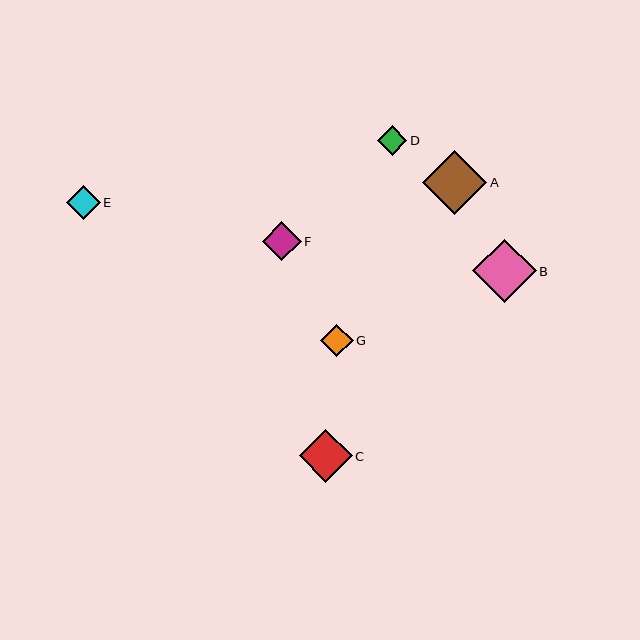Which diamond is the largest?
Diamond A is the largest with a size of approximately 64 pixels.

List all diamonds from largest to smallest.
From largest to smallest: A, B, C, F, E, G, D.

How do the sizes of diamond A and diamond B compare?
Diamond A and diamond B are approximately the same size.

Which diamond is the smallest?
Diamond D is the smallest with a size of approximately 29 pixels.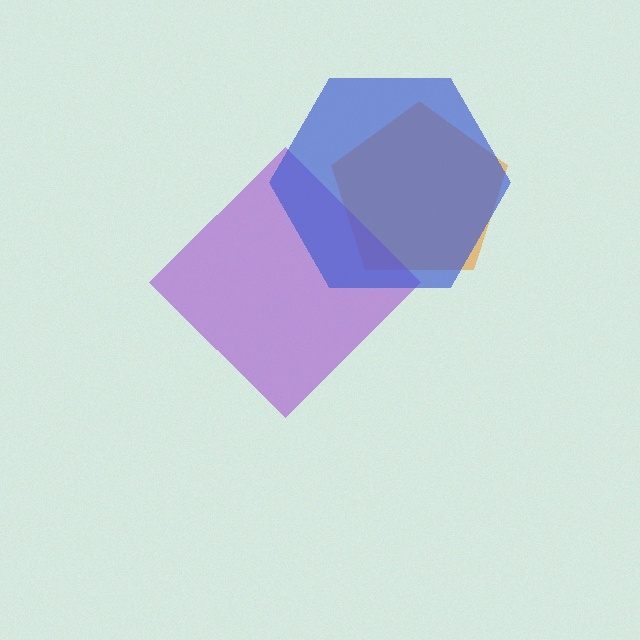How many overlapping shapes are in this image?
There are 3 overlapping shapes in the image.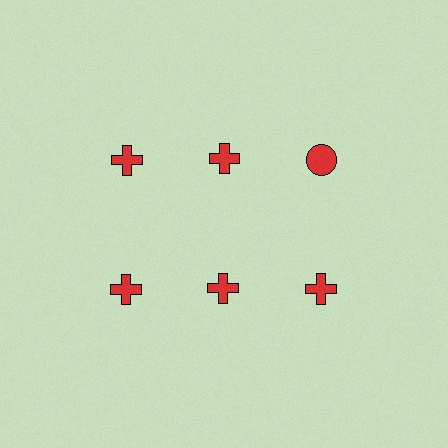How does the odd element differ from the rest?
It has a different shape: circle instead of cross.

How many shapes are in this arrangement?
There are 6 shapes arranged in a grid pattern.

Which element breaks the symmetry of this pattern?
The red circle in the top row, center column breaks the symmetry. All other shapes are red crosses.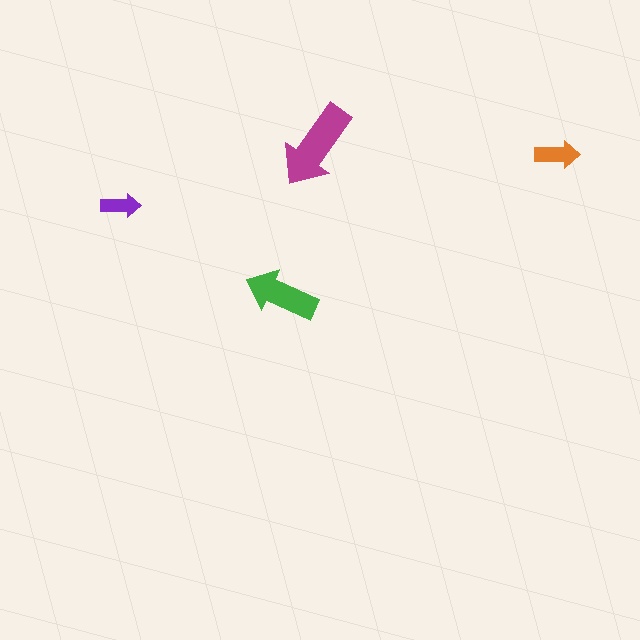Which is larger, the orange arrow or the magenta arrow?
The magenta one.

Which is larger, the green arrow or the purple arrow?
The green one.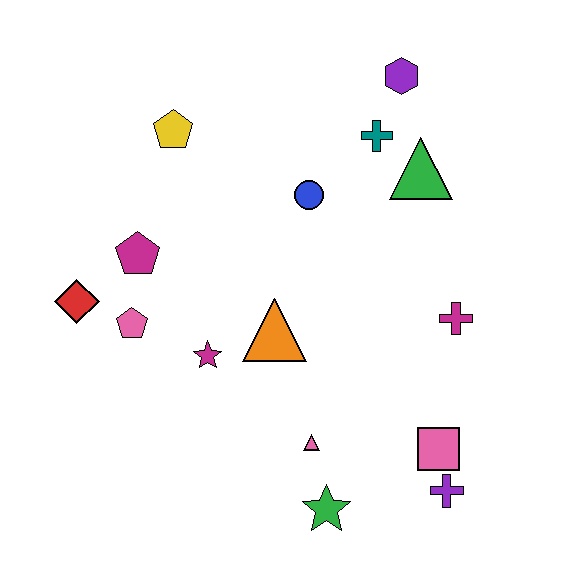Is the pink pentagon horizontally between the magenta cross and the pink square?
No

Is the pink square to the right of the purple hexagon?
Yes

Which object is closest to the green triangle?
The teal cross is closest to the green triangle.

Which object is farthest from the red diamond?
The purple cross is farthest from the red diamond.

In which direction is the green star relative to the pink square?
The green star is to the left of the pink square.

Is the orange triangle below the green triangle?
Yes